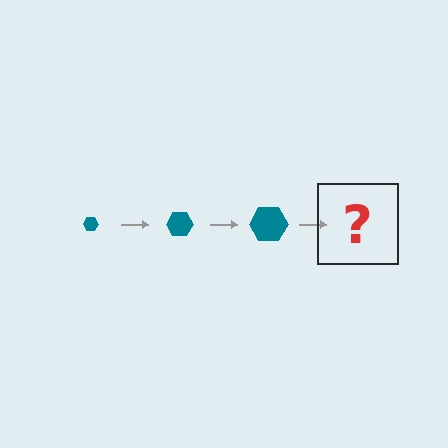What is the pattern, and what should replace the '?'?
The pattern is that the hexagon gets progressively larger each step. The '?' should be a teal hexagon, larger than the previous one.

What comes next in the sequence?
The next element should be a teal hexagon, larger than the previous one.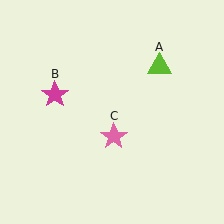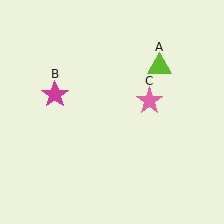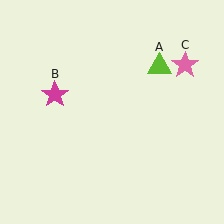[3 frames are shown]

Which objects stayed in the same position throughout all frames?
Lime triangle (object A) and magenta star (object B) remained stationary.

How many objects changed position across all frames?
1 object changed position: pink star (object C).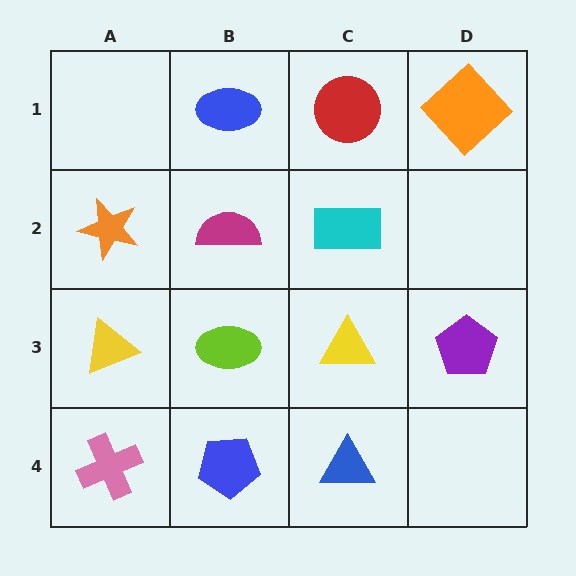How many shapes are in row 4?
3 shapes.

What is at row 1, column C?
A red circle.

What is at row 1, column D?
An orange diamond.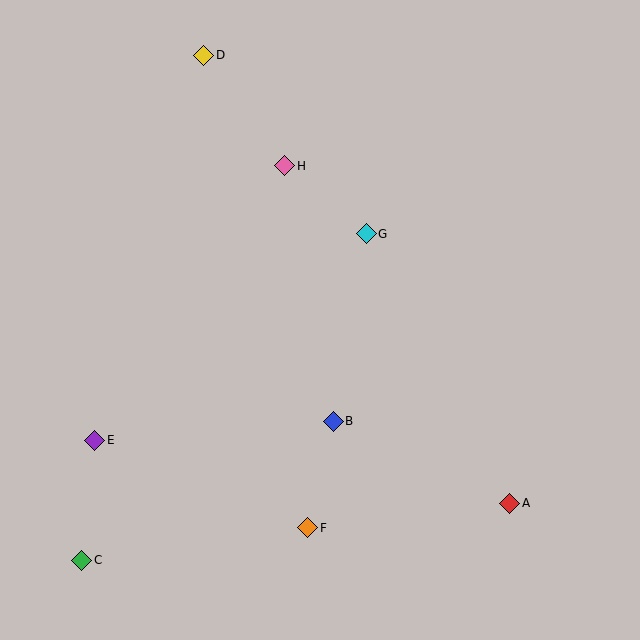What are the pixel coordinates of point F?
Point F is at (308, 528).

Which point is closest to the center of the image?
Point G at (366, 234) is closest to the center.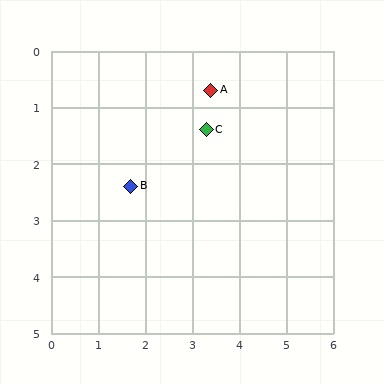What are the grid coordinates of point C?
Point C is at approximately (3.3, 1.4).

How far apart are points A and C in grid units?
Points A and C are about 0.7 grid units apart.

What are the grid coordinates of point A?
Point A is at approximately (3.4, 0.7).